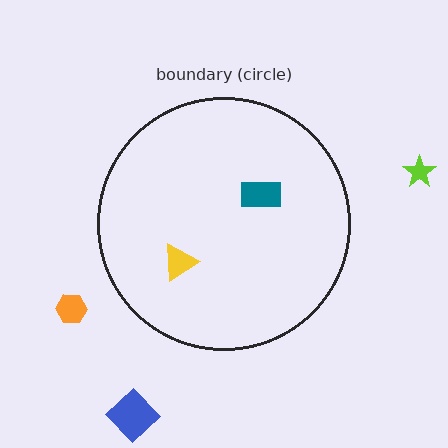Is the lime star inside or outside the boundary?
Outside.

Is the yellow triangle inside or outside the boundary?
Inside.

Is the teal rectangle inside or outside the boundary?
Inside.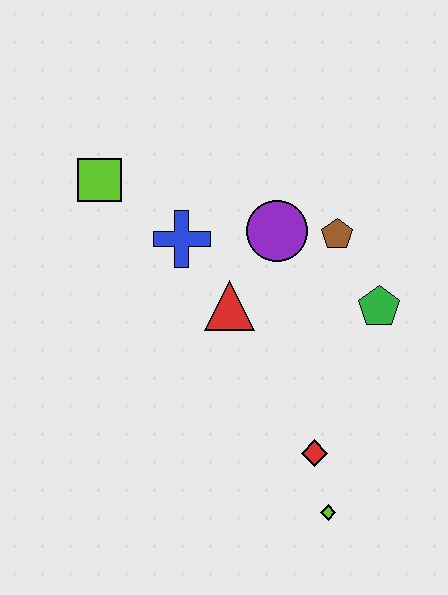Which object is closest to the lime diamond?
The red diamond is closest to the lime diamond.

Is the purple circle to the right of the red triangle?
Yes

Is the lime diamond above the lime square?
No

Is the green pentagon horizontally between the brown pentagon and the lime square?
No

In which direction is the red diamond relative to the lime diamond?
The red diamond is above the lime diamond.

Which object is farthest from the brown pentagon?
The lime diamond is farthest from the brown pentagon.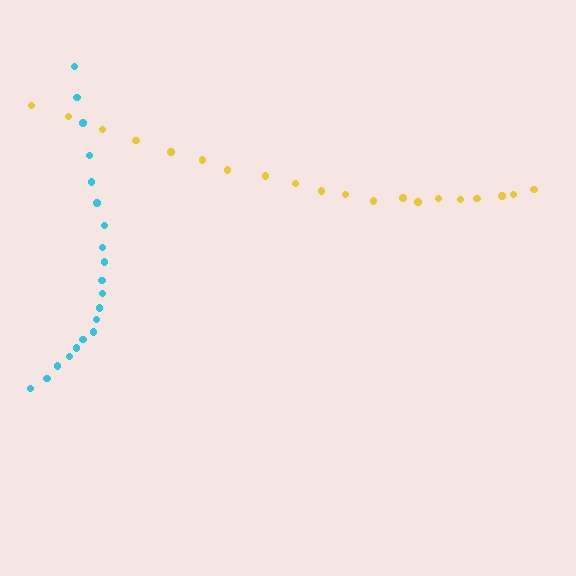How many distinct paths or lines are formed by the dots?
There are 2 distinct paths.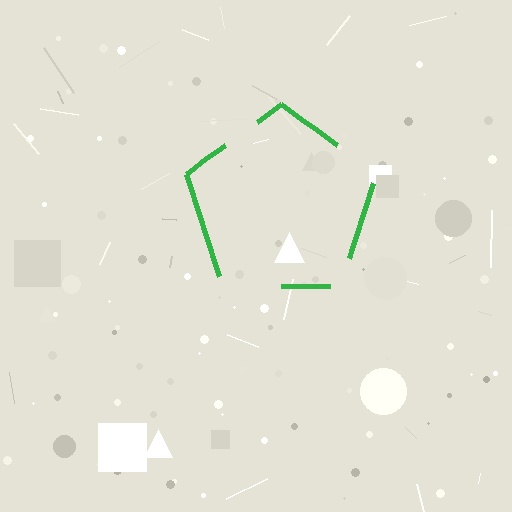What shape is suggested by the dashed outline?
The dashed outline suggests a pentagon.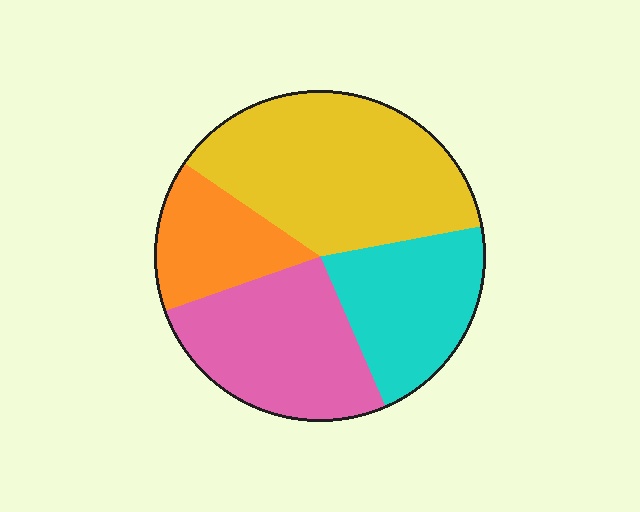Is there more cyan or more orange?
Cyan.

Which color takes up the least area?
Orange, at roughly 15%.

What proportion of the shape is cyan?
Cyan covers 21% of the shape.